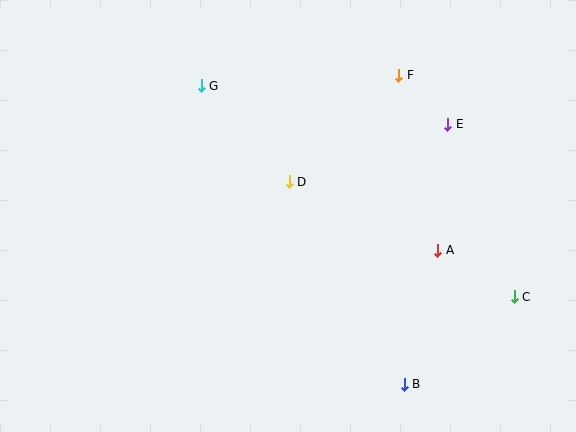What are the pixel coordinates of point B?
Point B is at (404, 384).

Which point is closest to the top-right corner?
Point E is closest to the top-right corner.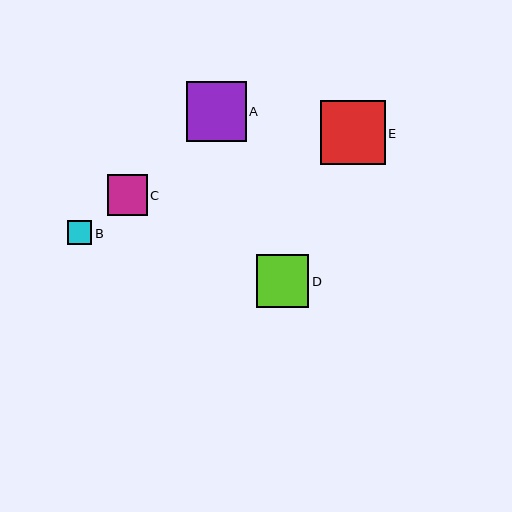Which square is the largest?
Square E is the largest with a size of approximately 64 pixels.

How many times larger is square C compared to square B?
Square C is approximately 1.6 times the size of square B.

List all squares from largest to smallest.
From largest to smallest: E, A, D, C, B.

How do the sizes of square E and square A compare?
Square E and square A are approximately the same size.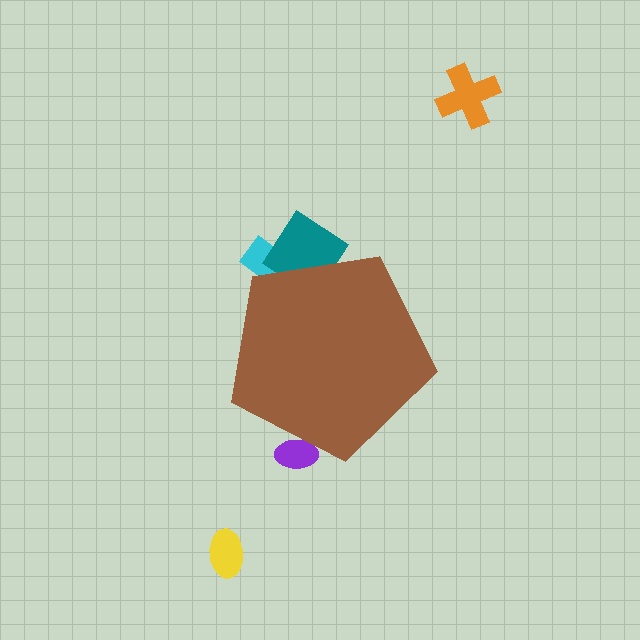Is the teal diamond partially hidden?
Yes, the teal diamond is partially hidden behind the brown pentagon.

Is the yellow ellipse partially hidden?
No, the yellow ellipse is fully visible.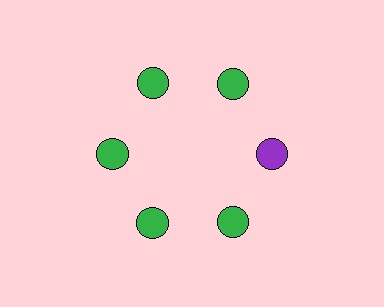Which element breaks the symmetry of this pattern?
The purple circle at roughly the 3 o'clock position breaks the symmetry. All other shapes are green circles.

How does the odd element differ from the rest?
It has a different color: purple instead of green.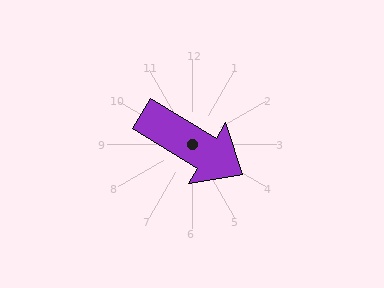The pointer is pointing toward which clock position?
Roughly 4 o'clock.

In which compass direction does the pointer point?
Southeast.